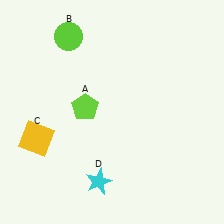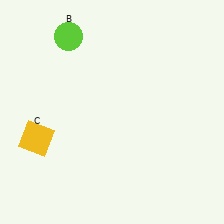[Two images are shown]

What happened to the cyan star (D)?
The cyan star (D) was removed in Image 2. It was in the bottom-left area of Image 1.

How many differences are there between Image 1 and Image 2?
There are 2 differences between the two images.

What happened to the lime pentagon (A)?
The lime pentagon (A) was removed in Image 2. It was in the top-left area of Image 1.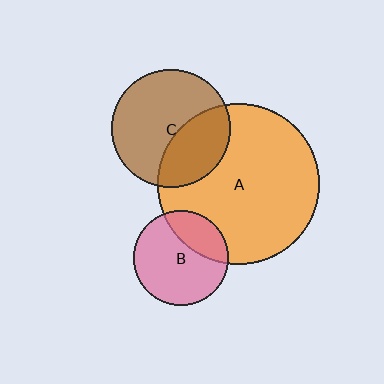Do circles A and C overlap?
Yes.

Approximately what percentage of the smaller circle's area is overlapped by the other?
Approximately 35%.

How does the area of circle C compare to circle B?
Approximately 1.6 times.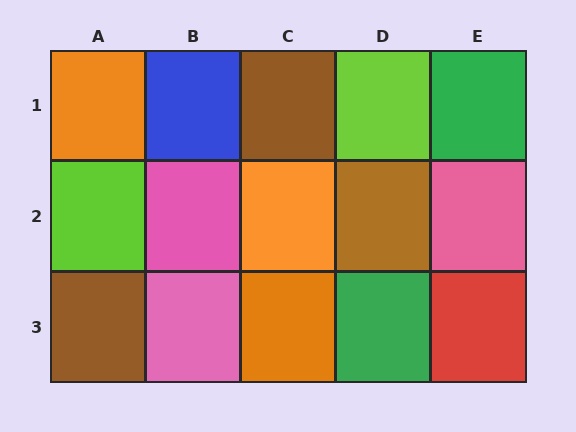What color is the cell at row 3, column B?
Pink.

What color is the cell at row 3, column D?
Green.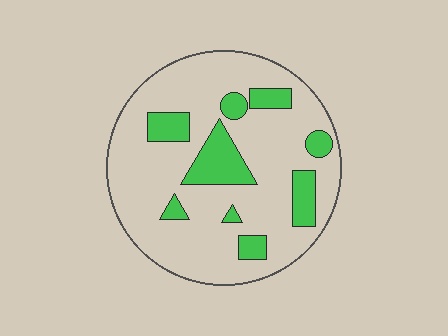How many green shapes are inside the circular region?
9.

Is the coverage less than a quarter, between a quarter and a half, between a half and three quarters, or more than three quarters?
Less than a quarter.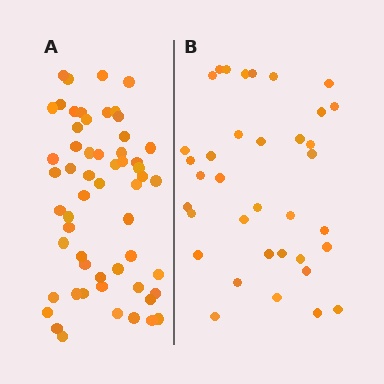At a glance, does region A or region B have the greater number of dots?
Region A (the left region) has more dots.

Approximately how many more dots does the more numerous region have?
Region A has approximately 20 more dots than region B.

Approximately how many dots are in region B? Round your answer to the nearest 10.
About 40 dots. (The exact count is 36, which rounds to 40.)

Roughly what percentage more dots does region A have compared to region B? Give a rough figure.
About 60% more.